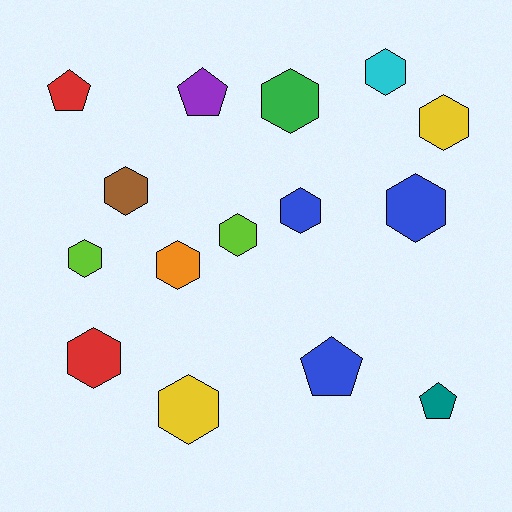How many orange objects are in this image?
There is 1 orange object.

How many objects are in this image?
There are 15 objects.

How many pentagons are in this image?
There are 4 pentagons.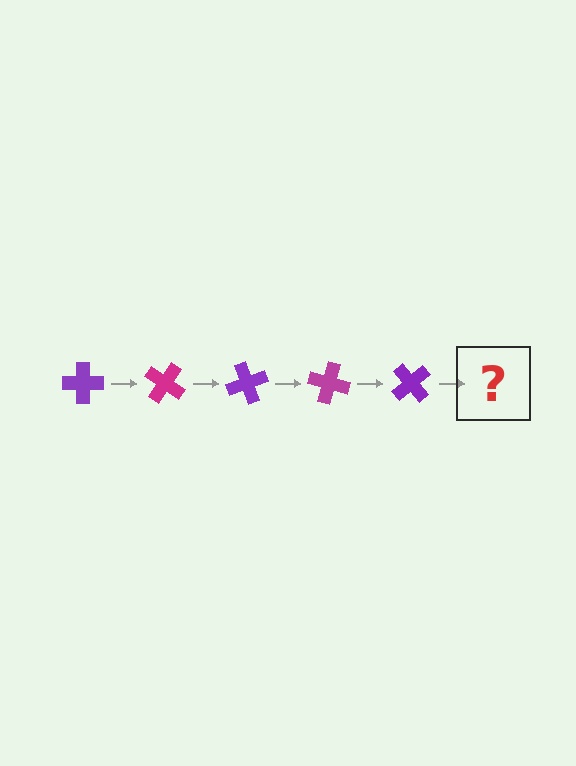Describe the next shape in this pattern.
It should be a magenta cross, rotated 175 degrees from the start.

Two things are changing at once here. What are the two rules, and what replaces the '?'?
The two rules are that it rotates 35 degrees each step and the color cycles through purple and magenta. The '?' should be a magenta cross, rotated 175 degrees from the start.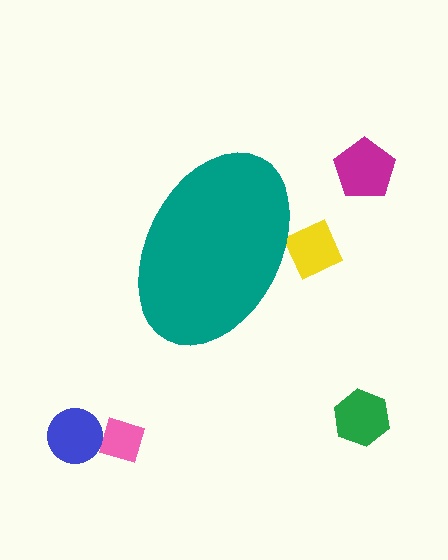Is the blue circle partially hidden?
No, the blue circle is fully visible.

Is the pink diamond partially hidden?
No, the pink diamond is fully visible.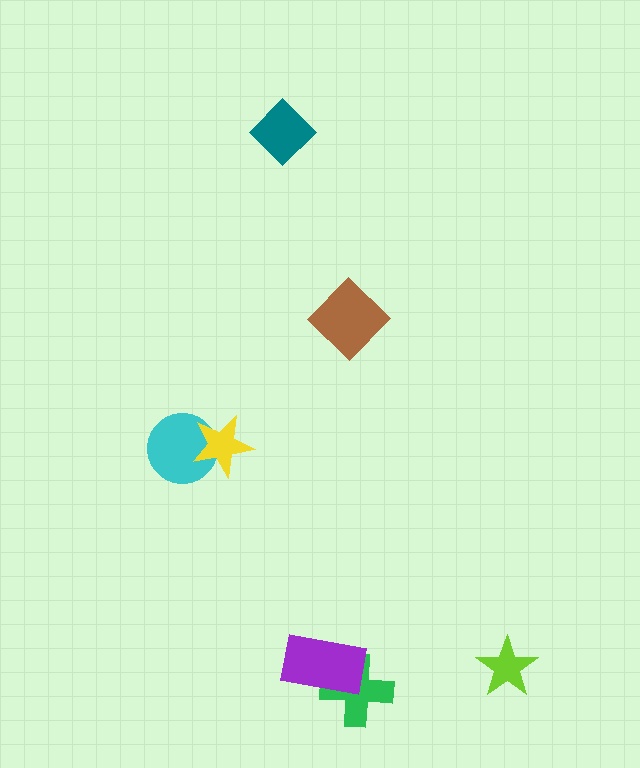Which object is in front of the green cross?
The purple rectangle is in front of the green cross.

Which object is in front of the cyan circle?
The yellow star is in front of the cyan circle.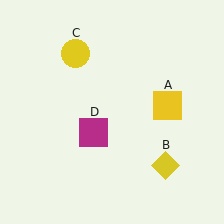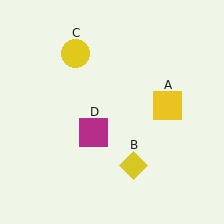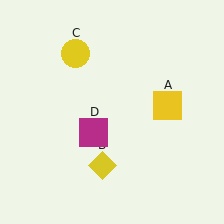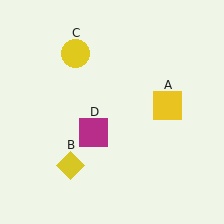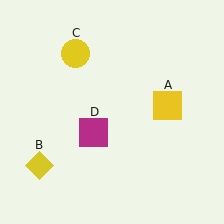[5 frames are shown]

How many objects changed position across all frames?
1 object changed position: yellow diamond (object B).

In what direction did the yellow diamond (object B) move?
The yellow diamond (object B) moved left.